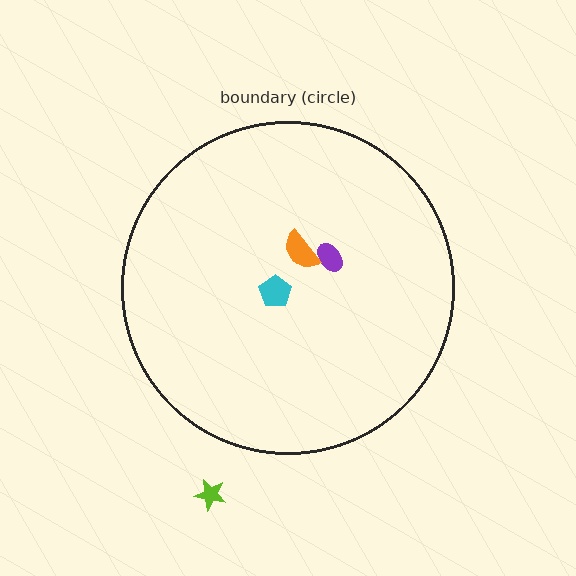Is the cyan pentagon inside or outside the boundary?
Inside.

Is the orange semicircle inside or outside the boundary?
Inside.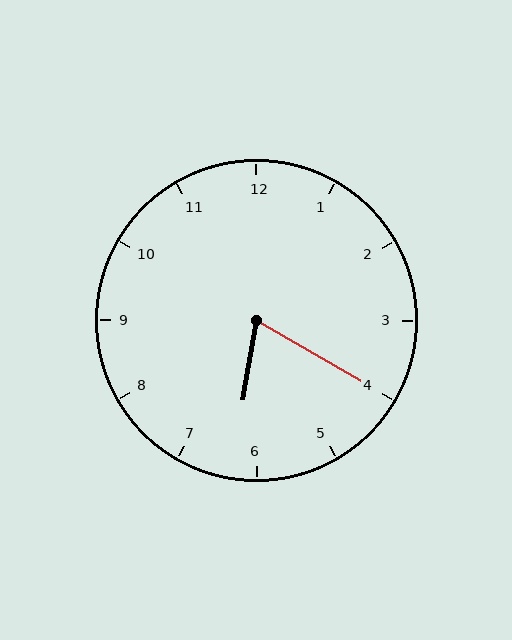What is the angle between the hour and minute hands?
Approximately 70 degrees.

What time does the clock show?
6:20.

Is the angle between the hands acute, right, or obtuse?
It is acute.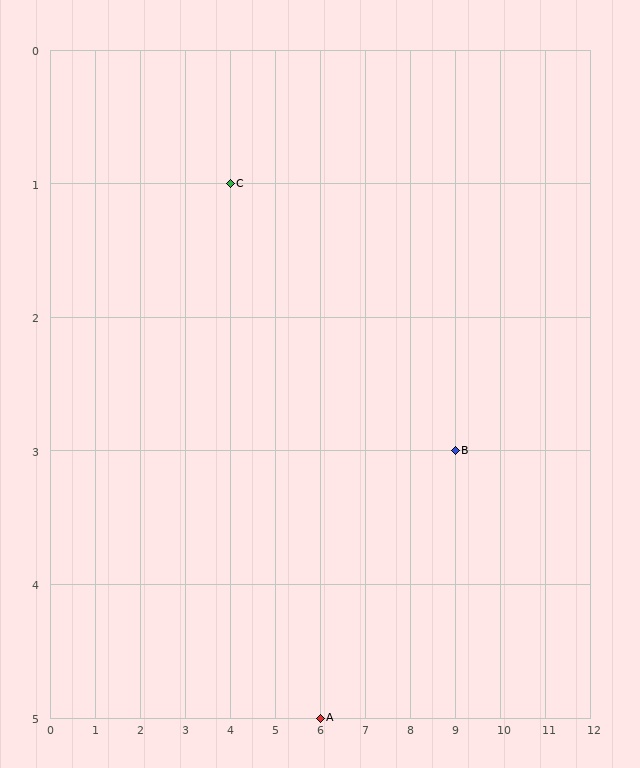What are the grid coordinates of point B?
Point B is at grid coordinates (9, 3).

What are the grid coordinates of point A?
Point A is at grid coordinates (6, 5).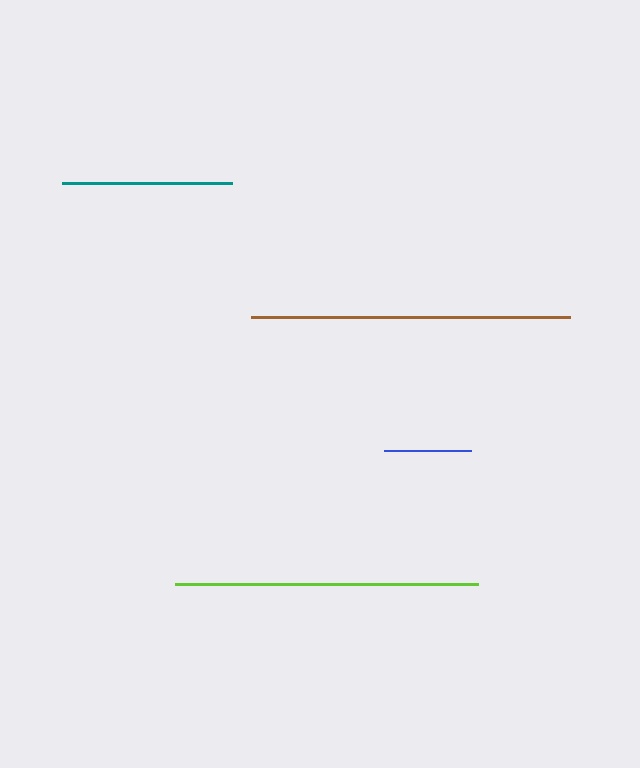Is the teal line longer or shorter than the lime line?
The lime line is longer than the teal line.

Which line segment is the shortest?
The blue line is the shortest at approximately 87 pixels.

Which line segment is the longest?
The brown line is the longest at approximately 319 pixels.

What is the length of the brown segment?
The brown segment is approximately 319 pixels long.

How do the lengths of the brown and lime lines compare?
The brown and lime lines are approximately the same length.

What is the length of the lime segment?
The lime segment is approximately 303 pixels long.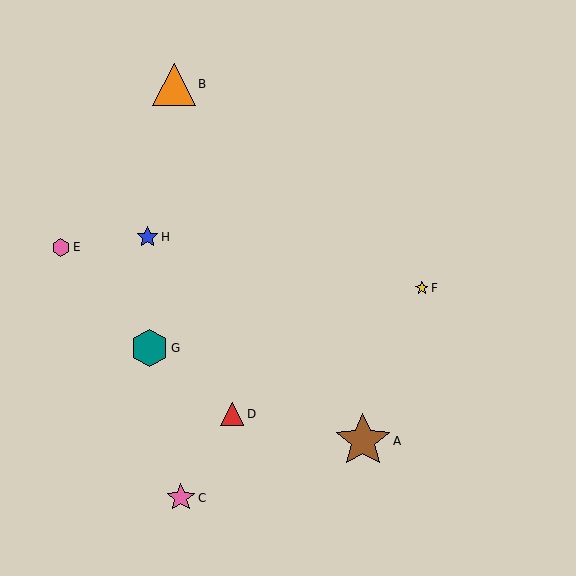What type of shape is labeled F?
Shape F is a yellow star.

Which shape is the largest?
The brown star (labeled A) is the largest.